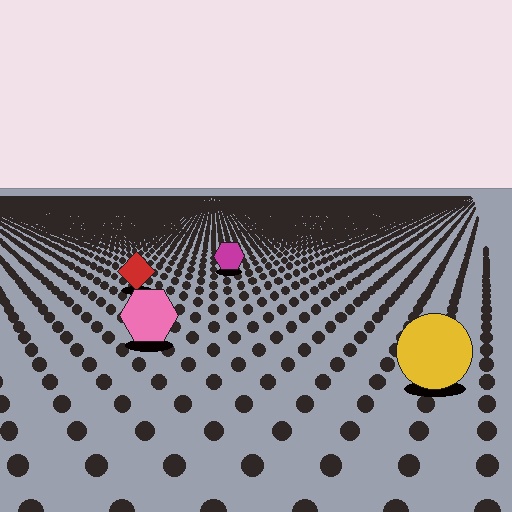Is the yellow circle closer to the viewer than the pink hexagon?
Yes. The yellow circle is closer — you can tell from the texture gradient: the ground texture is coarser near it.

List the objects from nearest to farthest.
From nearest to farthest: the yellow circle, the pink hexagon, the red diamond, the magenta hexagon.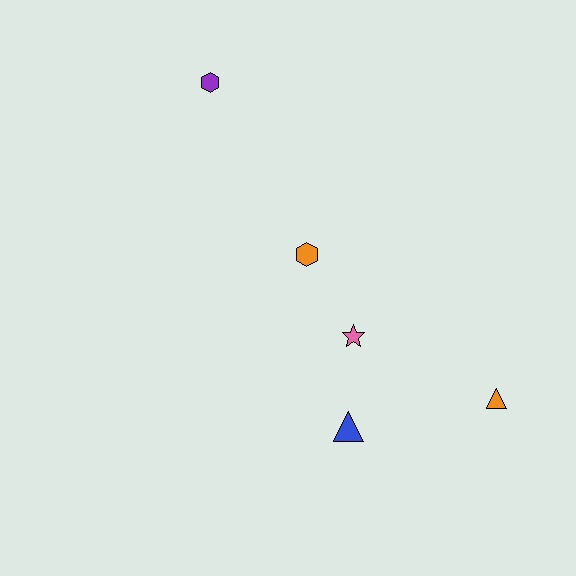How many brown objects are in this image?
There are no brown objects.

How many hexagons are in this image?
There are 2 hexagons.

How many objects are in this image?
There are 5 objects.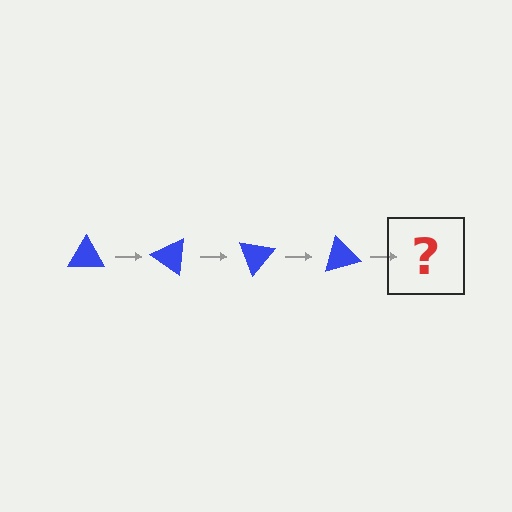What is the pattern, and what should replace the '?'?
The pattern is that the triangle rotates 35 degrees each step. The '?' should be a blue triangle rotated 140 degrees.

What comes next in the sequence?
The next element should be a blue triangle rotated 140 degrees.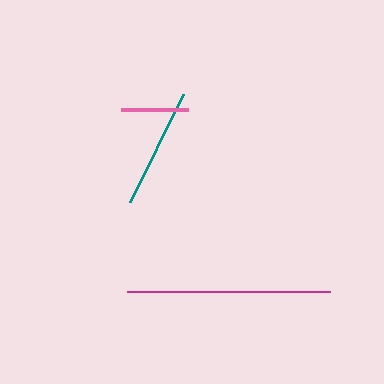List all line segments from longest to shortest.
From longest to shortest: magenta, teal, pink.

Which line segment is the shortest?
The pink line is the shortest at approximately 67 pixels.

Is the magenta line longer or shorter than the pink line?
The magenta line is longer than the pink line.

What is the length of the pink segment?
The pink segment is approximately 67 pixels long.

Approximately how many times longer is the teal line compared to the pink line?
The teal line is approximately 1.8 times the length of the pink line.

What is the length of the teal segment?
The teal segment is approximately 120 pixels long.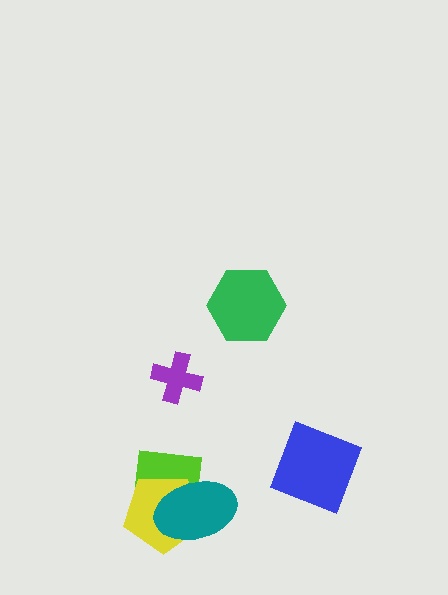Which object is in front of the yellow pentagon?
The teal ellipse is in front of the yellow pentagon.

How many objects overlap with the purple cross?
0 objects overlap with the purple cross.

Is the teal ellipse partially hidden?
No, no other shape covers it.